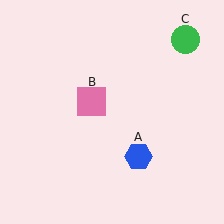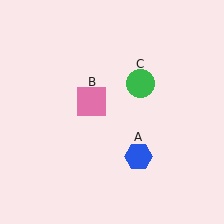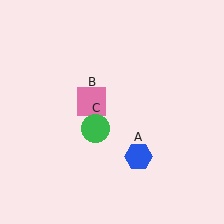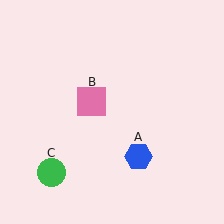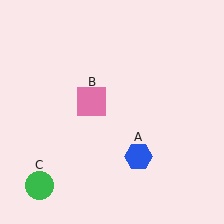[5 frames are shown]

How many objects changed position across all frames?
1 object changed position: green circle (object C).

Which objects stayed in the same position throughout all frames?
Blue hexagon (object A) and pink square (object B) remained stationary.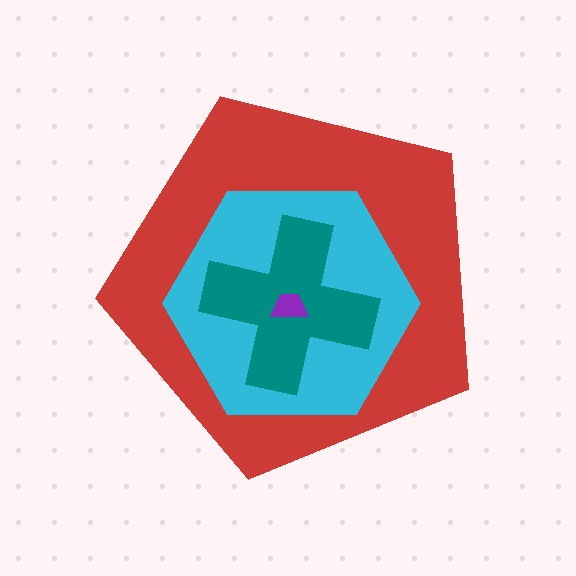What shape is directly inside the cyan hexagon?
The teal cross.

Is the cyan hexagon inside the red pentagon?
Yes.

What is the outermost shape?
The red pentagon.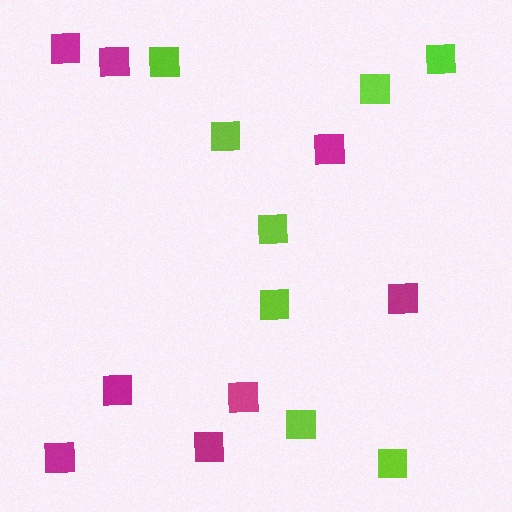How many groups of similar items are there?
There are 2 groups: one group of lime squares (8) and one group of magenta squares (8).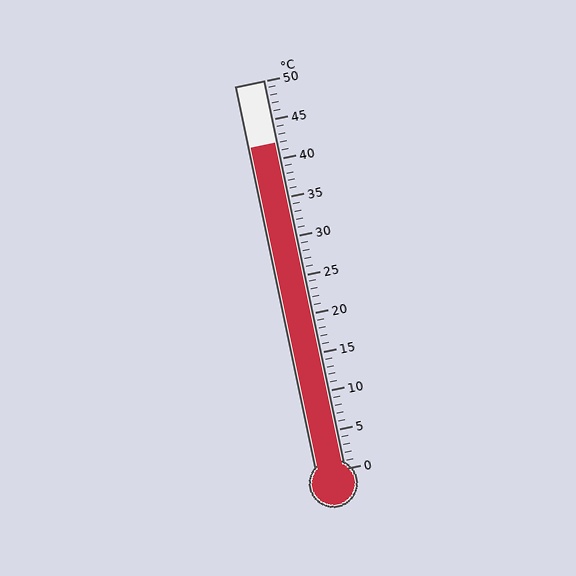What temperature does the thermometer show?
The thermometer shows approximately 42°C.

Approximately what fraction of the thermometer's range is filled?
The thermometer is filled to approximately 85% of its range.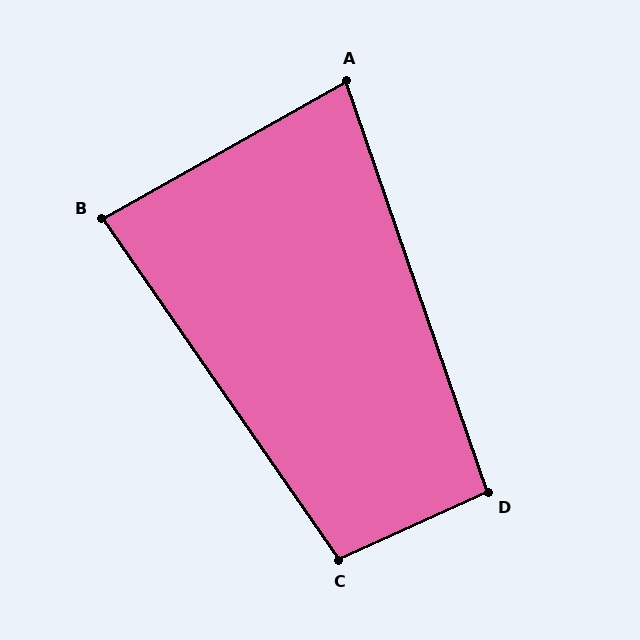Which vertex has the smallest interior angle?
A, at approximately 80 degrees.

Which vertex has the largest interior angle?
C, at approximately 100 degrees.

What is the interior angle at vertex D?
Approximately 95 degrees (obtuse).